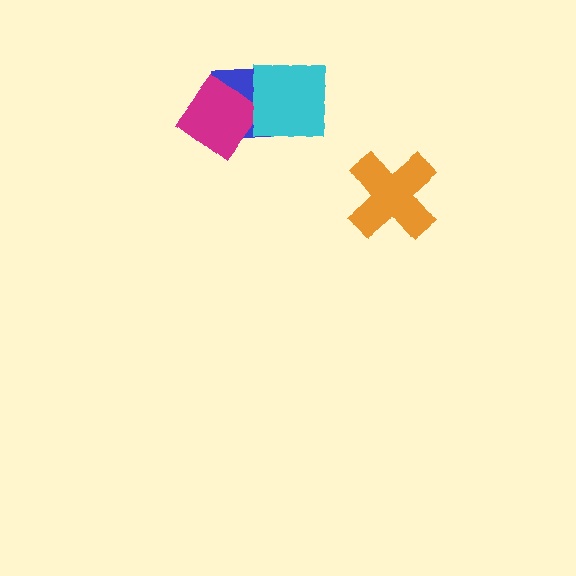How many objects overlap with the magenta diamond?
1 object overlaps with the magenta diamond.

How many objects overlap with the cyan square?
1 object overlaps with the cyan square.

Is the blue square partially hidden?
Yes, it is partially covered by another shape.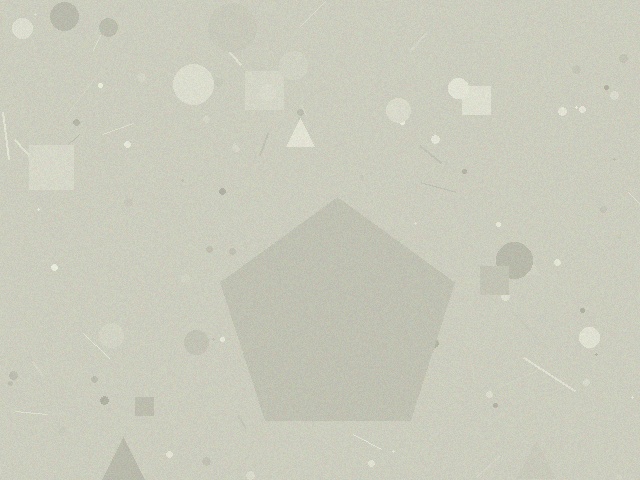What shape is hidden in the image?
A pentagon is hidden in the image.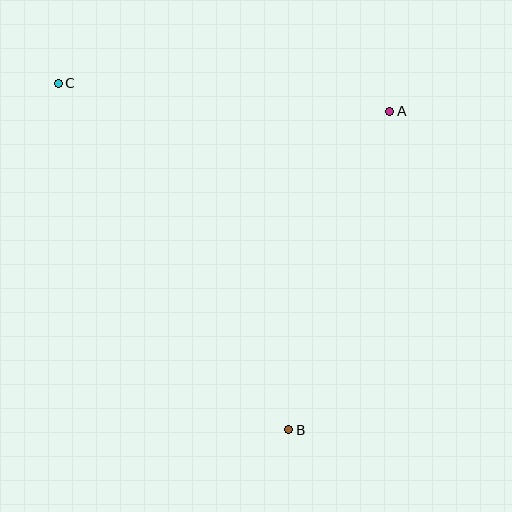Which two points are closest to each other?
Points A and C are closest to each other.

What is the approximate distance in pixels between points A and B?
The distance between A and B is approximately 334 pixels.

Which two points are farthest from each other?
Points B and C are farthest from each other.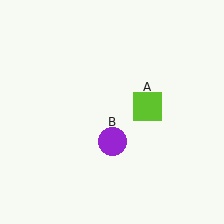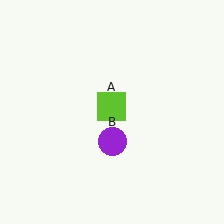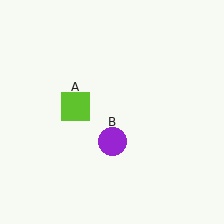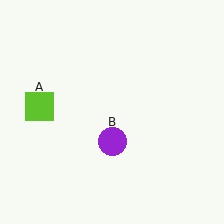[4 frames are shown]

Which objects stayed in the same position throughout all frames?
Purple circle (object B) remained stationary.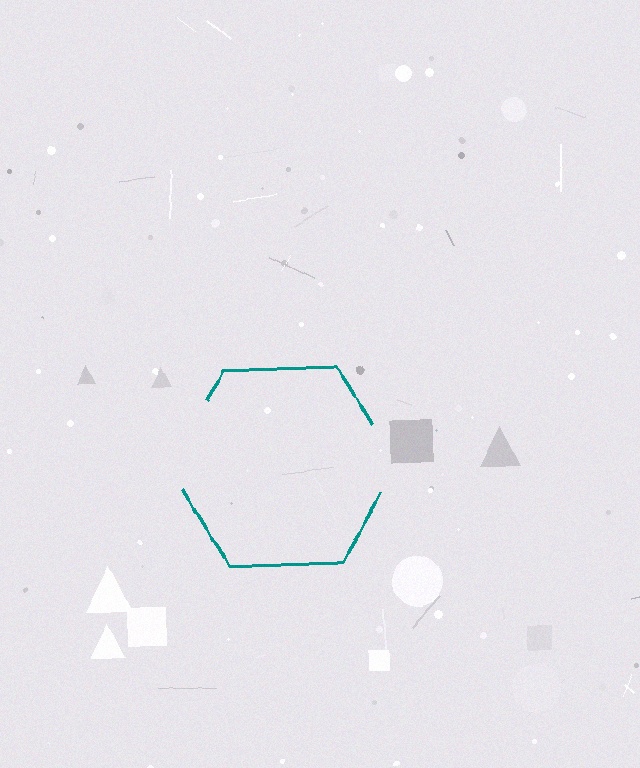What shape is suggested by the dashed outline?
The dashed outline suggests a hexagon.